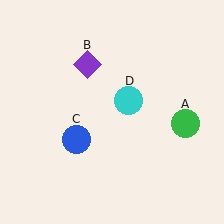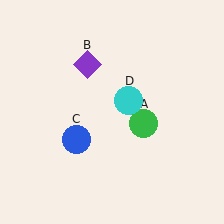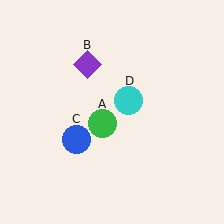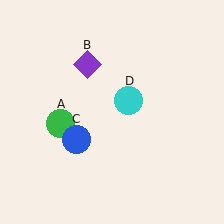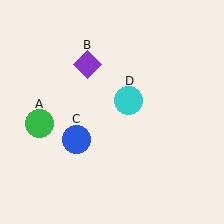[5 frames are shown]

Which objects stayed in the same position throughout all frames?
Purple diamond (object B) and blue circle (object C) and cyan circle (object D) remained stationary.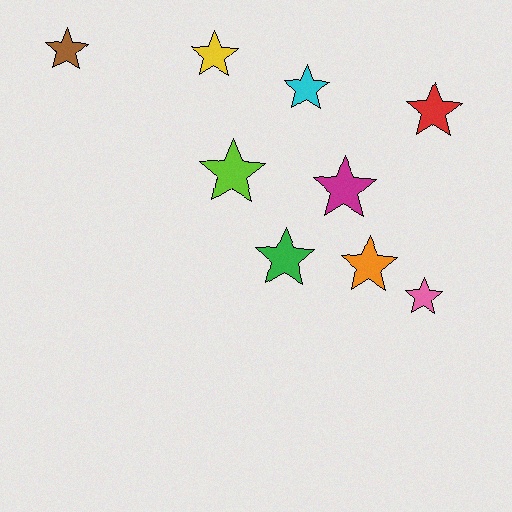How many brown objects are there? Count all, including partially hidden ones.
There is 1 brown object.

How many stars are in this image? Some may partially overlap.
There are 9 stars.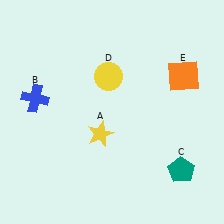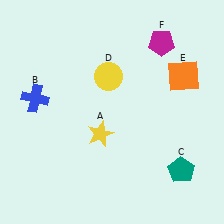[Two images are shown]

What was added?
A magenta pentagon (F) was added in Image 2.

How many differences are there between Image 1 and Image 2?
There is 1 difference between the two images.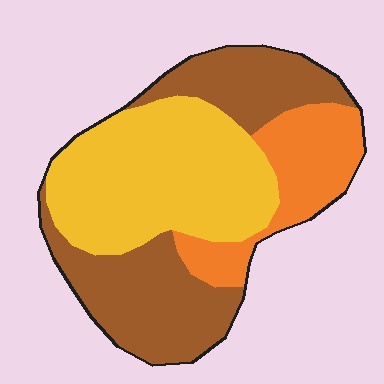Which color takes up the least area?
Orange, at roughly 20%.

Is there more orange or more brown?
Brown.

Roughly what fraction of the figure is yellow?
Yellow covers roughly 40% of the figure.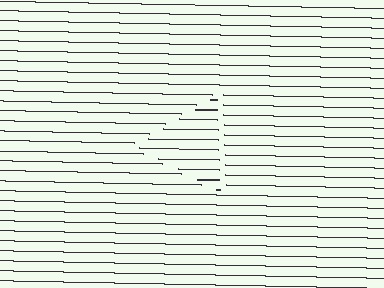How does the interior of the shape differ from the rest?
The interior of the shape contains the same grating, shifted by half a period — the contour is defined by the phase discontinuity where line-ends from the inner and outer gratings abut.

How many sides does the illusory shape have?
3 sides — the line-ends trace a triangle.